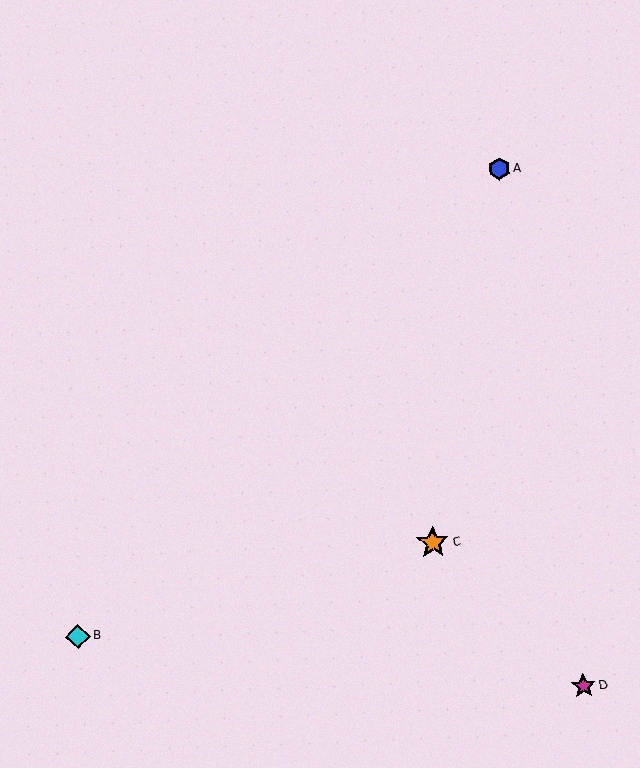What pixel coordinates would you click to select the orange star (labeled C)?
Click at (433, 542) to select the orange star C.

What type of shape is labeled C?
Shape C is an orange star.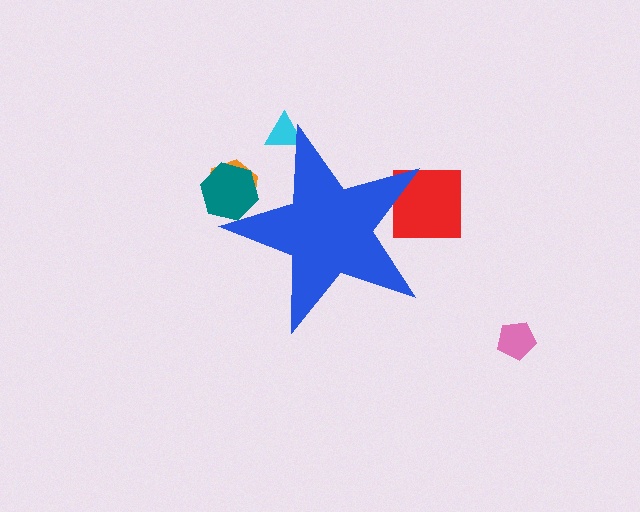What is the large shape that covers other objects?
A blue star.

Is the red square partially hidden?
Yes, the red square is partially hidden behind the blue star.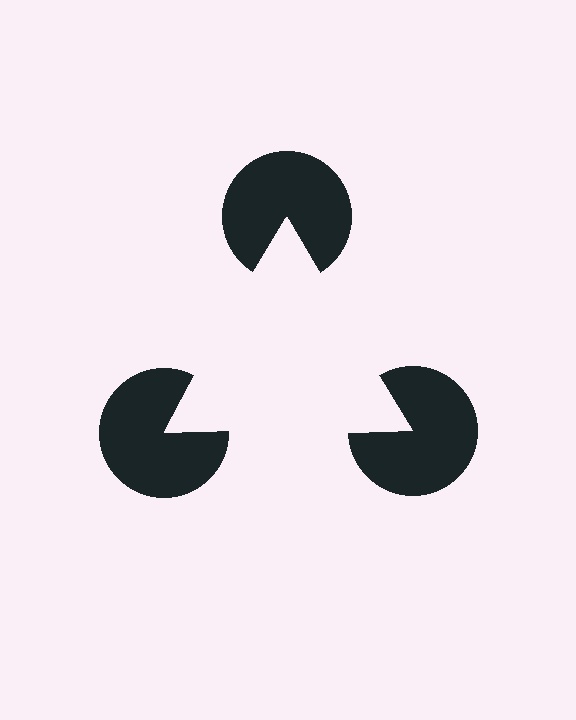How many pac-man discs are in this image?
There are 3 — one at each vertex of the illusory triangle.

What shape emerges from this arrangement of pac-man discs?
An illusory triangle — its edges are inferred from the aligned wedge cuts in the pac-man discs, not physically drawn.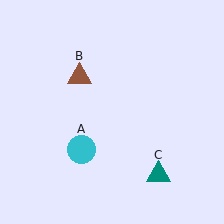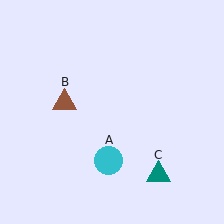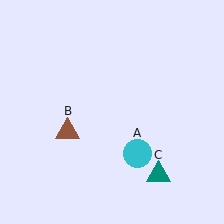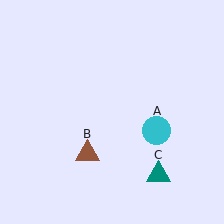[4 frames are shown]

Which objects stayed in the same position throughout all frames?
Teal triangle (object C) remained stationary.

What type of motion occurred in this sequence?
The cyan circle (object A), brown triangle (object B) rotated counterclockwise around the center of the scene.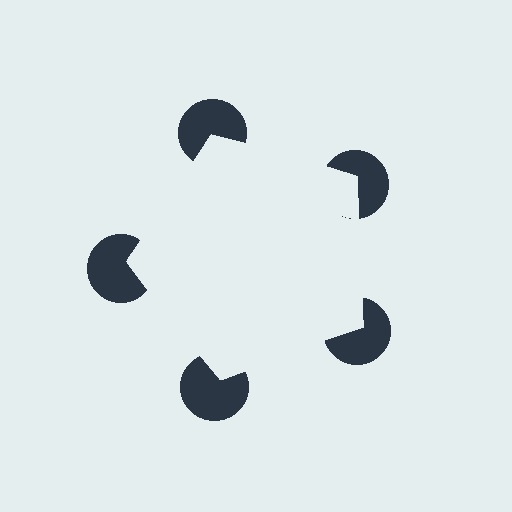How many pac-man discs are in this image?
There are 5 — one at each vertex of the illusory pentagon.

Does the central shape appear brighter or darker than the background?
It typically appears slightly brighter than the background, even though no actual brightness change is drawn.